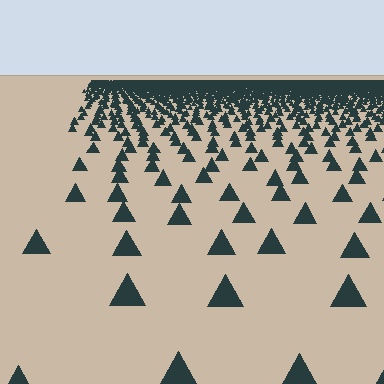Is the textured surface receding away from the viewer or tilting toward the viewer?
The surface is receding away from the viewer. Texture elements get smaller and denser toward the top.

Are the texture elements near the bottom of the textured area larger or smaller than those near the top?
Larger. Near the bottom, elements are closer to the viewer and appear at a bigger on-screen size.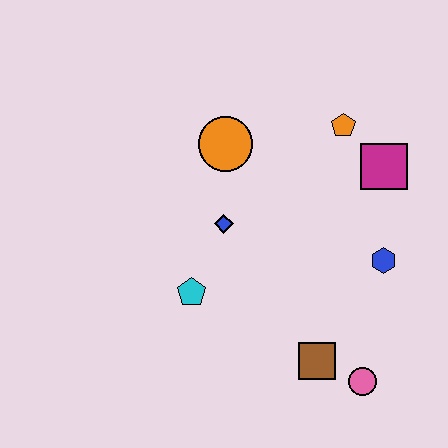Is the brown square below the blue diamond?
Yes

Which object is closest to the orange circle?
The blue diamond is closest to the orange circle.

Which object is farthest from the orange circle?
The pink circle is farthest from the orange circle.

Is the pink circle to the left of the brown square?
No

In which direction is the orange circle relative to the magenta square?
The orange circle is to the left of the magenta square.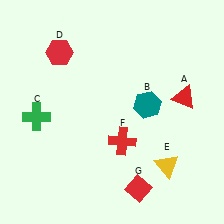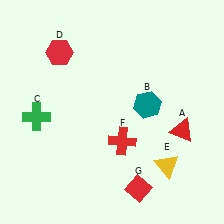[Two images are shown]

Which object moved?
The red triangle (A) moved down.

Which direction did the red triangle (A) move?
The red triangle (A) moved down.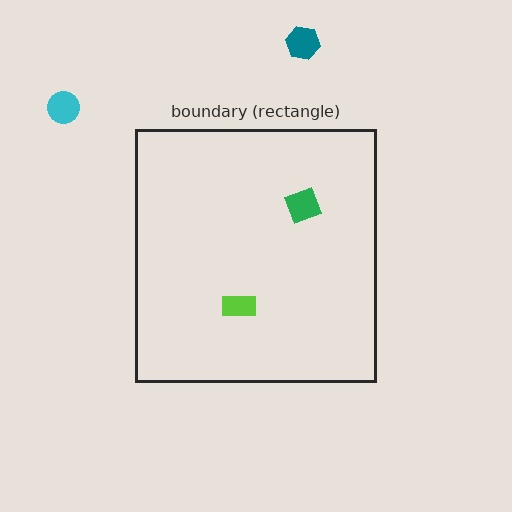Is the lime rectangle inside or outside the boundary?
Inside.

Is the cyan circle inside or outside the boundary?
Outside.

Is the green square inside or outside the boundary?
Inside.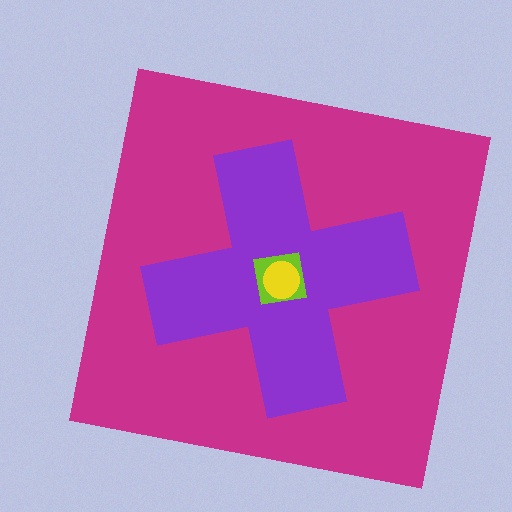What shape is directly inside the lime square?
The yellow circle.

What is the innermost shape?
The yellow circle.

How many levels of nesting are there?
4.